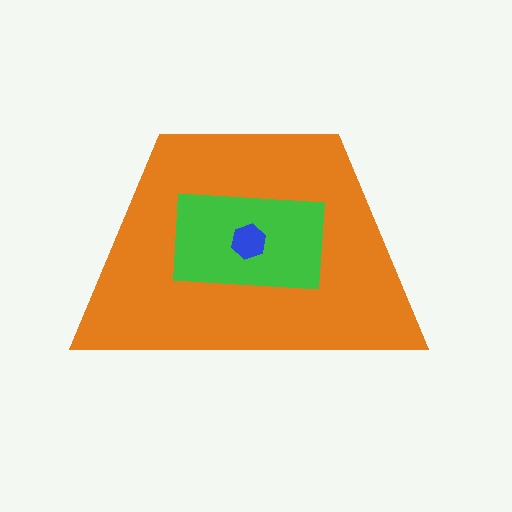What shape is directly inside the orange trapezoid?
The green rectangle.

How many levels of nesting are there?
3.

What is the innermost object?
The blue hexagon.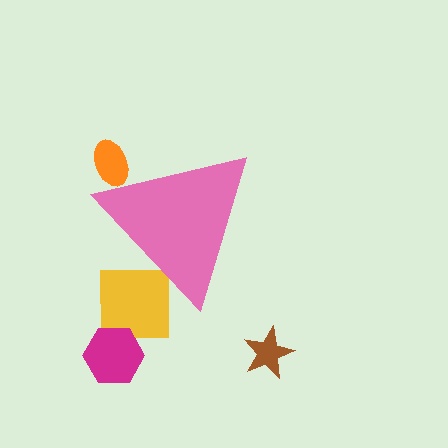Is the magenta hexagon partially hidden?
No, the magenta hexagon is fully visible.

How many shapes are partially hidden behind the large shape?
2 shapes are partially hidden.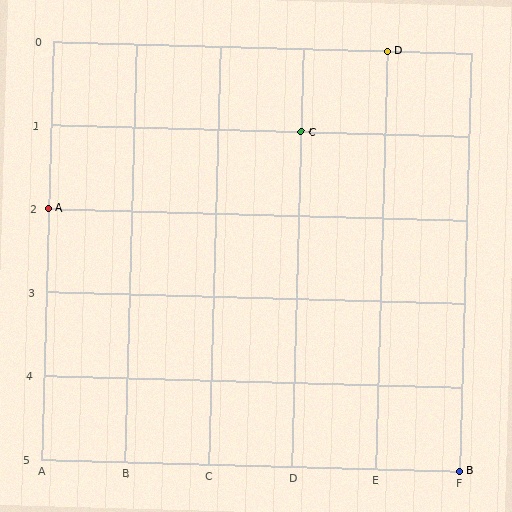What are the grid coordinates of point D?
Point D is at grid coordinates (E, 0).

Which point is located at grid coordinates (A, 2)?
Point A is at (A, 2).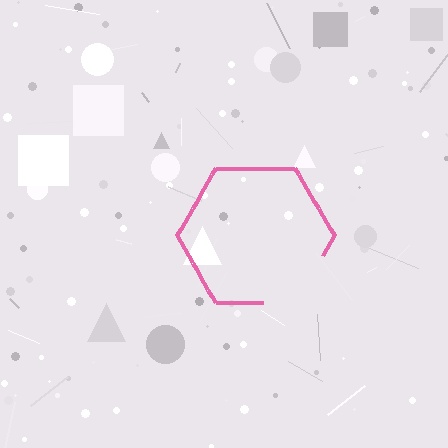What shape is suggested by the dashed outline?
The dashed outline suggests a hexagon.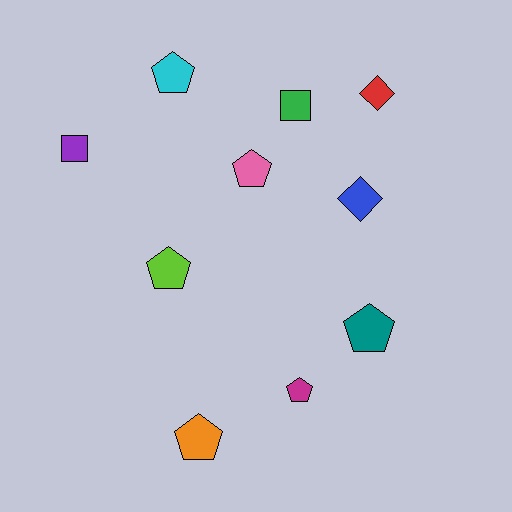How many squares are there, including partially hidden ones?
There are 2 squares.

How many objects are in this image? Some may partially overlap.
There are 10 objects.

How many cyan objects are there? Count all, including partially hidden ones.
There is 1 cyan object.